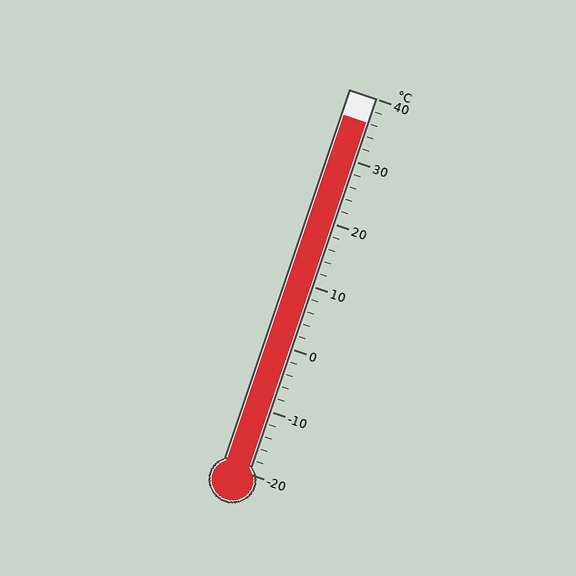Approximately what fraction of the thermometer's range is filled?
The thermometer is filled to approximately 95% of its range.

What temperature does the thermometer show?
The thermometer shows approximately 36°C.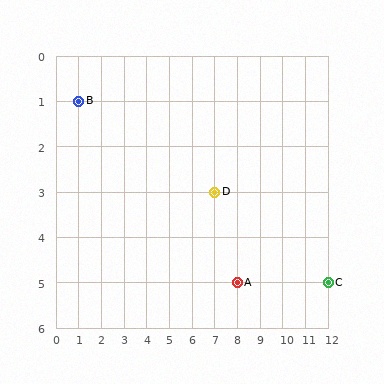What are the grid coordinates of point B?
Point B is at grid coordinates (1, 1).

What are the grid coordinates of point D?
Point D is at grid coordinates (7, 3).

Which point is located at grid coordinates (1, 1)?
Point B is at (1, 1).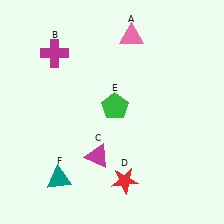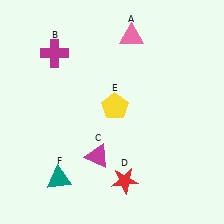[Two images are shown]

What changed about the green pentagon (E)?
In Image 1, E is green. In Image 2, it changed to yellow.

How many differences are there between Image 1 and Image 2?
There is 1 difference between the two images.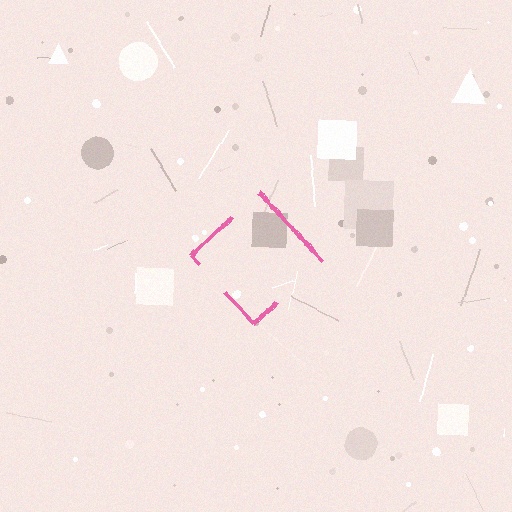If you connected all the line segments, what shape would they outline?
They would outline a diamond.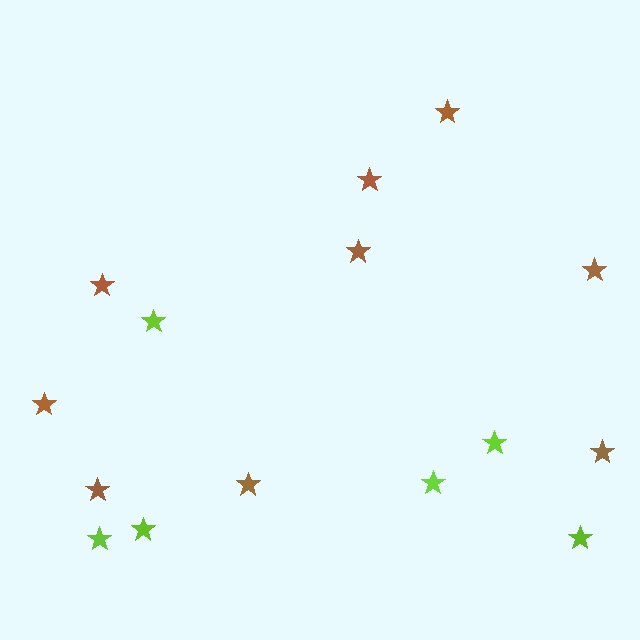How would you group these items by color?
There are 2 groups: one group of brown stars (9) and one group of lime stars (6).